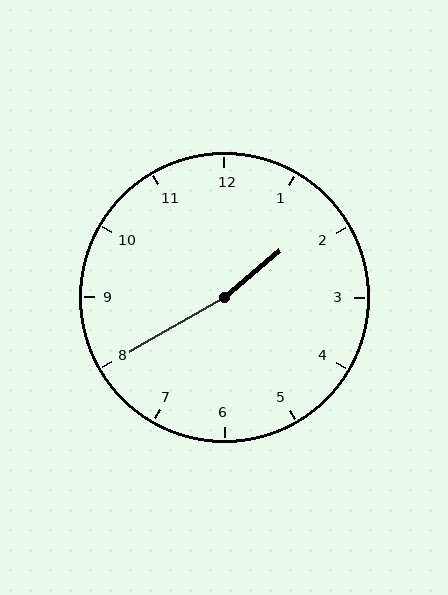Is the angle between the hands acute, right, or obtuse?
It is obtuse.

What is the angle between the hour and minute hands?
Approximately 170 degrees.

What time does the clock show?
1:40.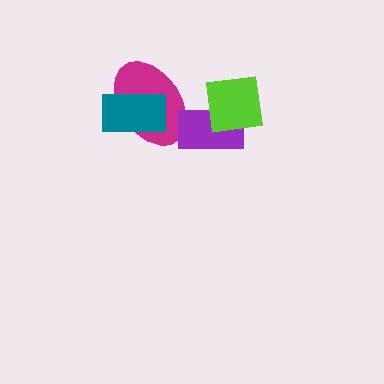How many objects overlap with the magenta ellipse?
2 objects overlap with the magenta ellipse.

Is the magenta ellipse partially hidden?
Yes, it is partially covered by another shape.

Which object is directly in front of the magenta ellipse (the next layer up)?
The purple rectangle is directly in front of the magenta ellipse.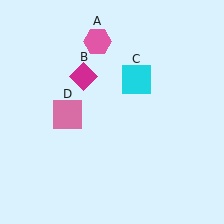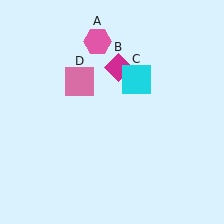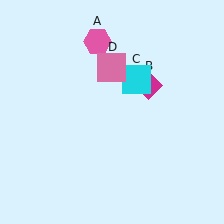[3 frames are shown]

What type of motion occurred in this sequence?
The magenta diamond (object B), pink square (object D) rotated clockwise around the center of the scene.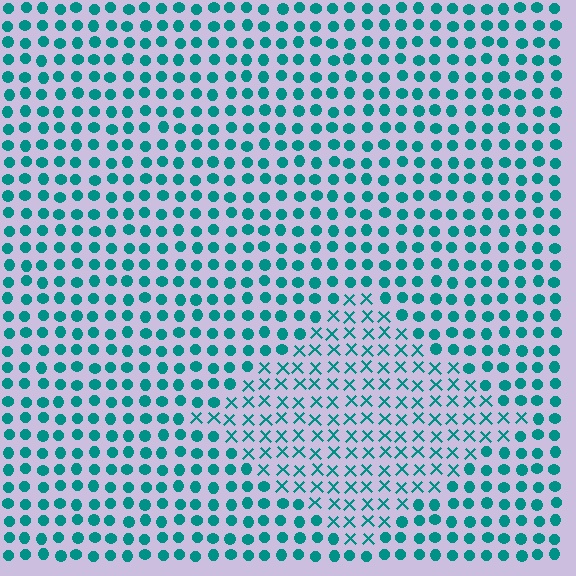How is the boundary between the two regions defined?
The boundary is defined by a change in element shape: X marks inside vs. circles outside. All elements share the same color and spacing.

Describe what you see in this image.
The image is filled with small teal elements arranged in a uniform grid. A diamond-shaped region contains X marks, while the surrounding area contains circles. The boundary is defined purely by the change in element shape.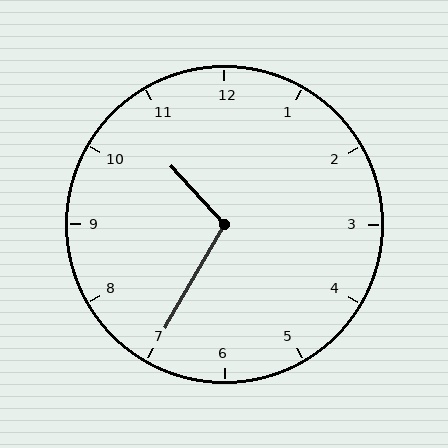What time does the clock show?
10:35.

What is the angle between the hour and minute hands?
Approximately 108 degrees.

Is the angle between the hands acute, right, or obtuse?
It is obtuse.